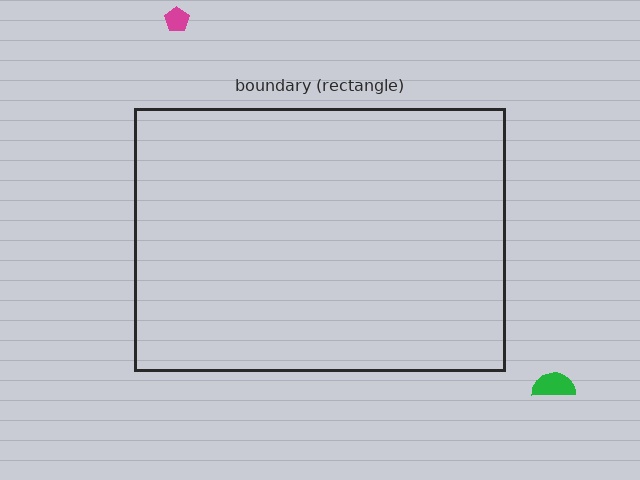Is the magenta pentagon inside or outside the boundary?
Outside.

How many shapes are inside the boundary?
0 inside, 2 outside.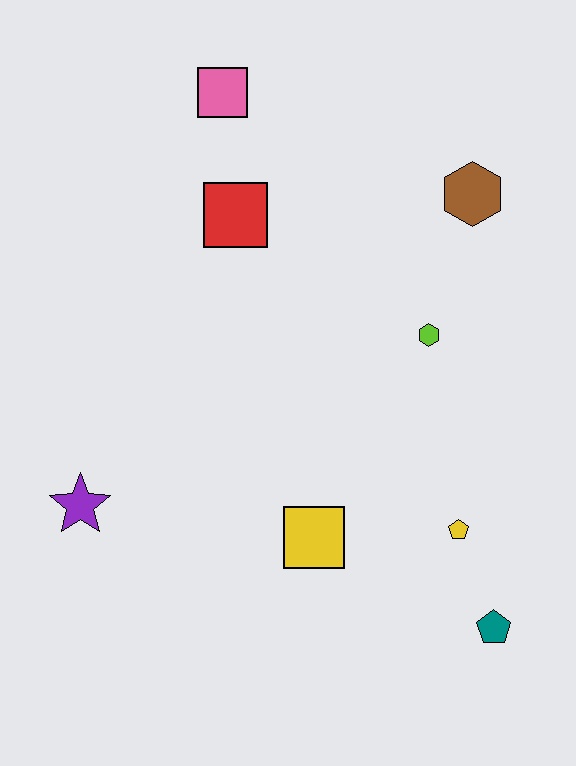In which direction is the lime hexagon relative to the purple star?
The lime hexagon is to the right of the purple star.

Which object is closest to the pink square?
The red square is closest to the pink square.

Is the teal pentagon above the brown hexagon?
No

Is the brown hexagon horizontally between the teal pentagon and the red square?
Yes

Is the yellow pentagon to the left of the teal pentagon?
Yes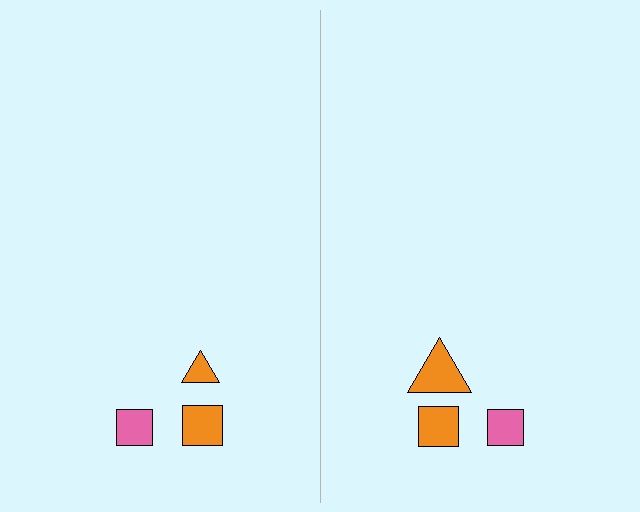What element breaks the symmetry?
The orange triangle on the right side has a different size than its mirror counterpart.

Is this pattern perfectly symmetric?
No, the pattern is not perfectly symmetric. The orange triangle on the right side has a different size than its mirror counterpart.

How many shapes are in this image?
There are 6 shapes in this image.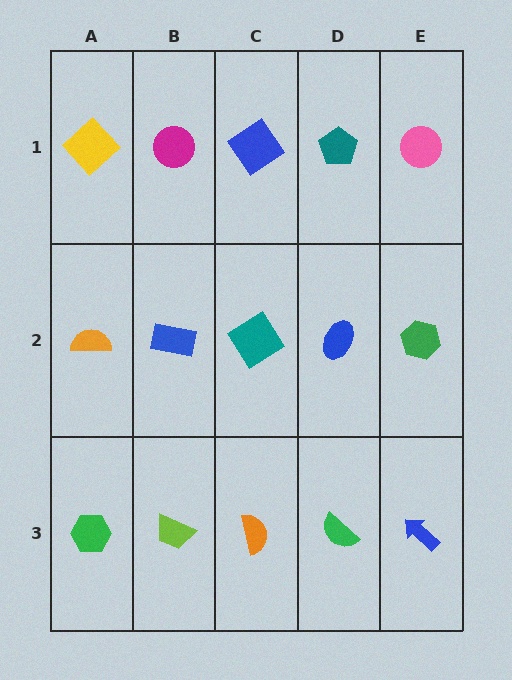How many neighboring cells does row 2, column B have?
4.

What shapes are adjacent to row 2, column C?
A blue diamond (row 1, column C), an orange semicircle (row 3, column C), a blue rectangle (row 2, column B), a blue ellipse (row 2, column D).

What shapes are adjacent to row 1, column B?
A blue rectangle (row 2, column B), a yellow diamond (row 1, column A), a blue diamond (row 1, column C).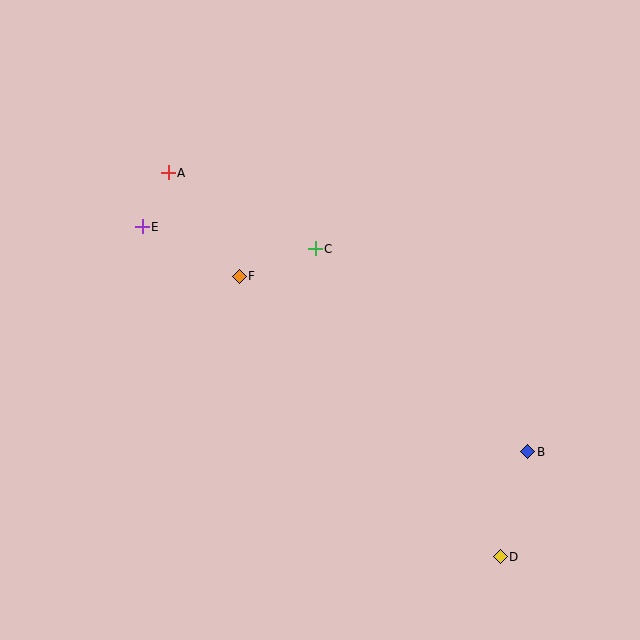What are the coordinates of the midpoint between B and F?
The midpoint between B and F is at (383, 364).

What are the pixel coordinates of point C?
Point C is at (315, 249).